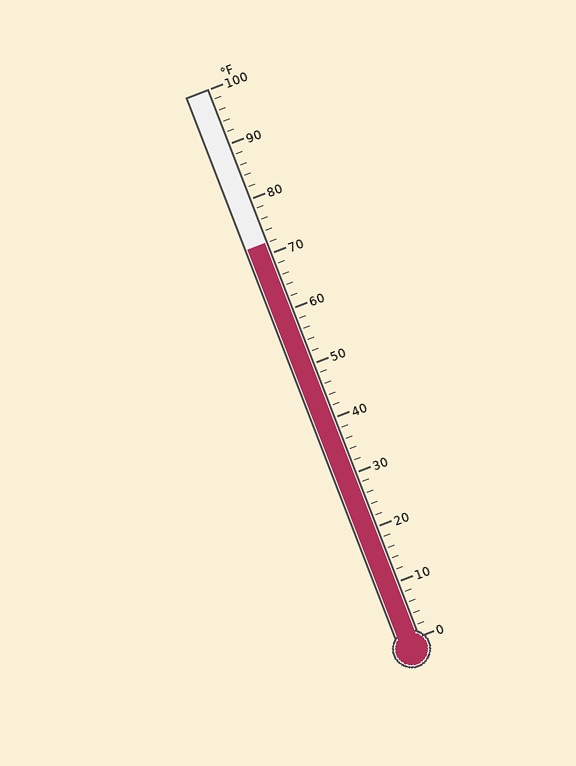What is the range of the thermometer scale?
The thermometer scale ranges from 0°F to 100°F.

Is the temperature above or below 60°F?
The temperature is above 60°F.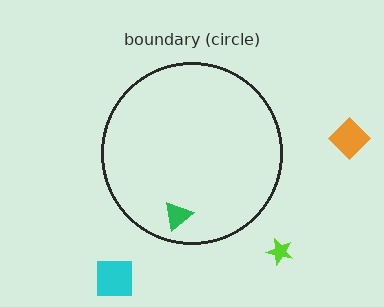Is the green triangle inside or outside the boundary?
Inside.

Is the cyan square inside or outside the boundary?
Outside.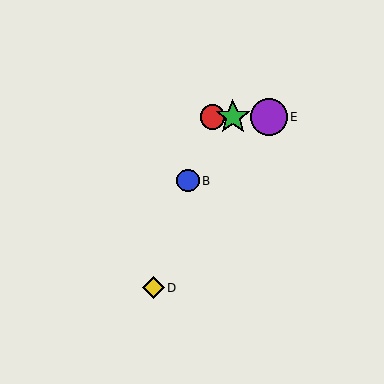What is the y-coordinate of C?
Object C is at y≈117.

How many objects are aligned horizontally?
3 objects (A, C, E) are aligned horizontally.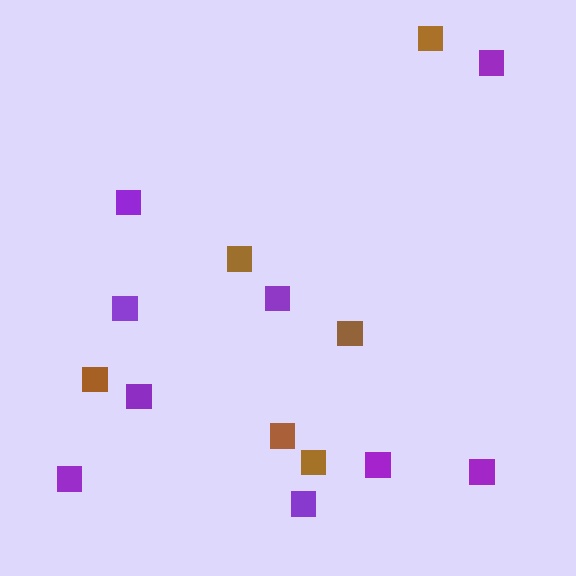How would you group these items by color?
There are 2 groups: one group of brown squares (6) and one group of purple squares (9).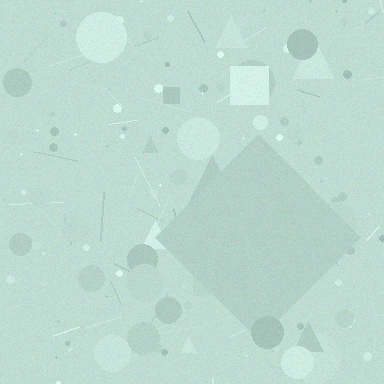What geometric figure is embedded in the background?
A diamond is embedded in the background.